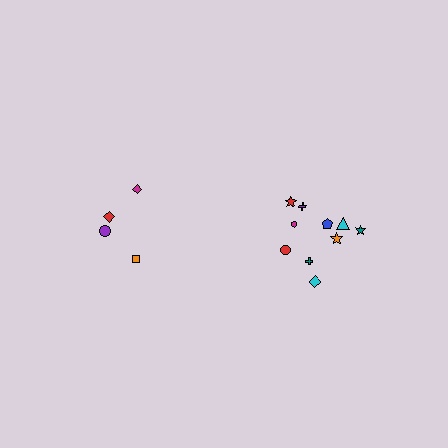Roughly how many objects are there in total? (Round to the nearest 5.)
Roughly 15 objects in total.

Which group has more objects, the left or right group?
The right group.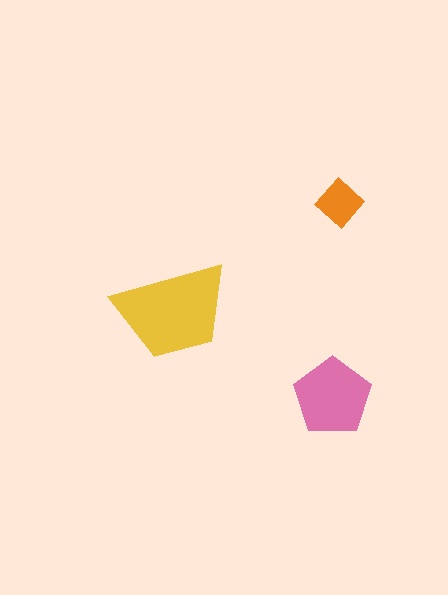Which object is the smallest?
The orange diamond.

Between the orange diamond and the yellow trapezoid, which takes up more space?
The yellow trapezoid.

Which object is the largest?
The yellow trapezoid.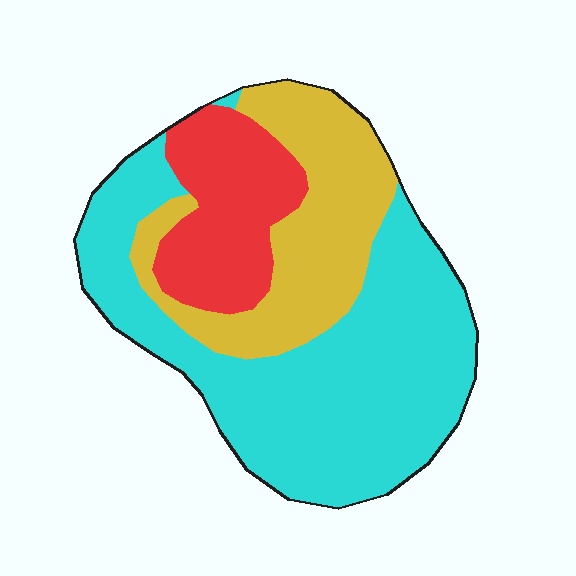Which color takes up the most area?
Cyan, at roughly 55%.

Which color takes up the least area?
Red, at roughly 20%.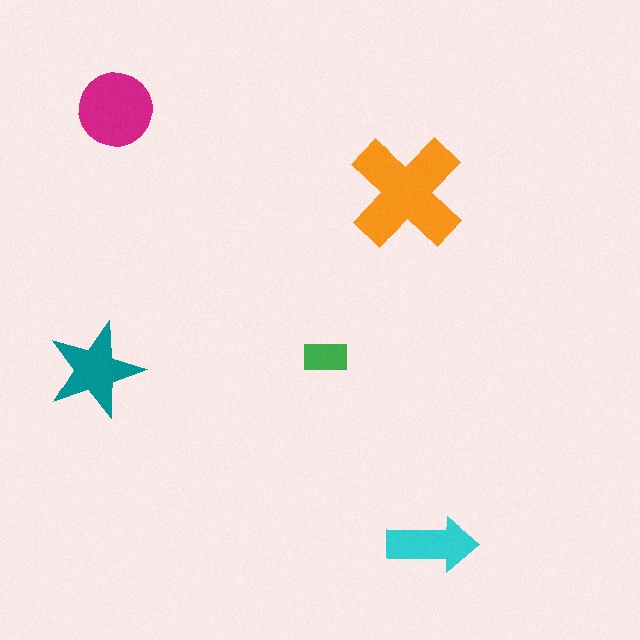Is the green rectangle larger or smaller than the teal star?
Smaller.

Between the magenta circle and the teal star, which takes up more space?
The magenta circle.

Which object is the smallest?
The green rectangle.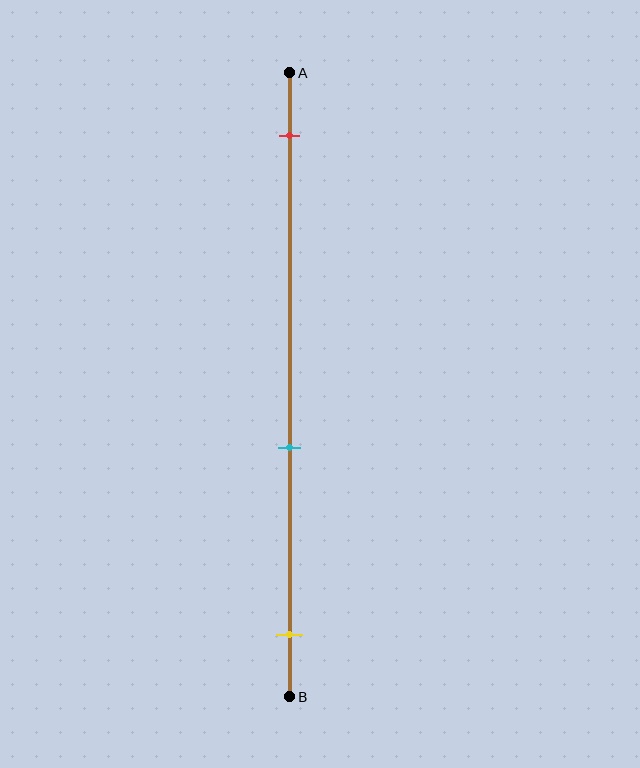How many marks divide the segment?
There are 3 marks dividing the segment.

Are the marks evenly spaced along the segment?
No, the marks are not evenly spaced.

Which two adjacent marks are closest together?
The cyan and yellow marks are the closest adjacent pair.